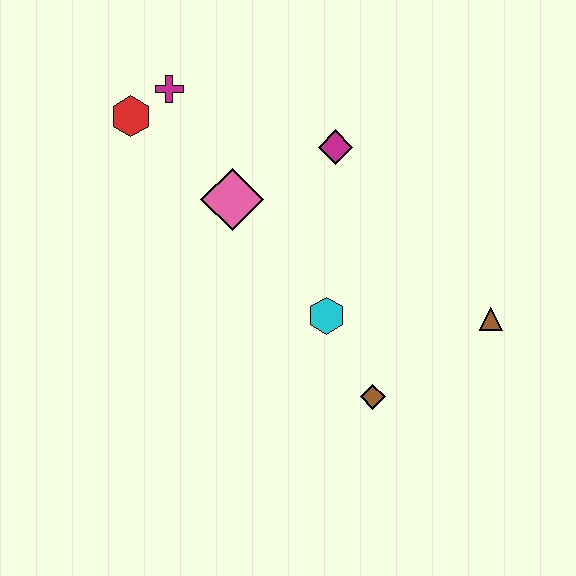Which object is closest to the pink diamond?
The magenta diamond is closest to the pink diamond.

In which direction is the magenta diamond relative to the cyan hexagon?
The magenta diamond is above the cyan hexagon.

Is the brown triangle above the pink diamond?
No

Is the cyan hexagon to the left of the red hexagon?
No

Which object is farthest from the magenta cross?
The brown triangle is farthest from the magenta cross.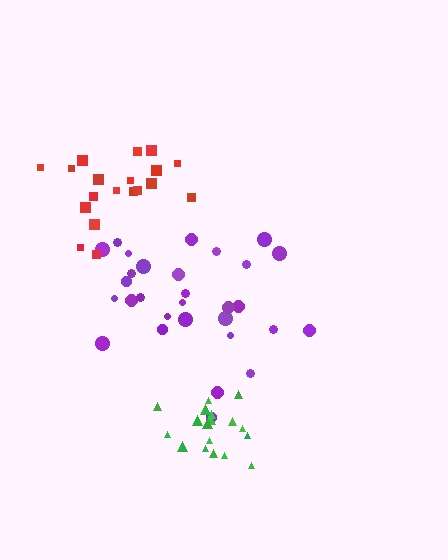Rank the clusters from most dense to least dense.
green, red, purple.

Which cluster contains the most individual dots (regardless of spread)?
Purple (30).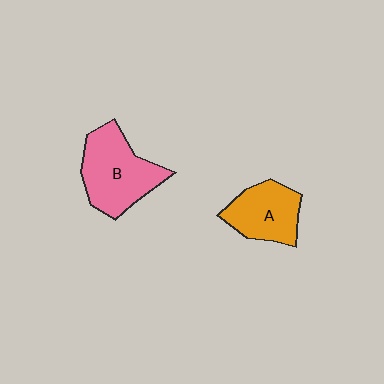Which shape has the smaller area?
Shape A (orange).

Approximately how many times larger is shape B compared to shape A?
Approximately 1.3 times.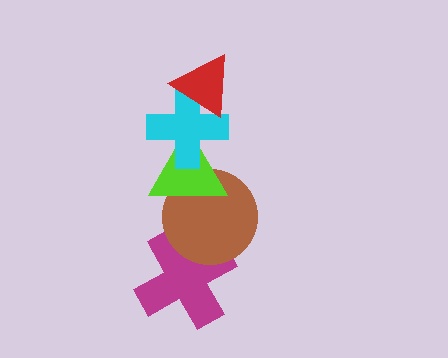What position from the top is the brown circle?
The brown circle is 4th from the top.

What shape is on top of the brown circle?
The lime triangle is on top of the brown circle.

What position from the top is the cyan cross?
The cyan cross is 2nd from the top.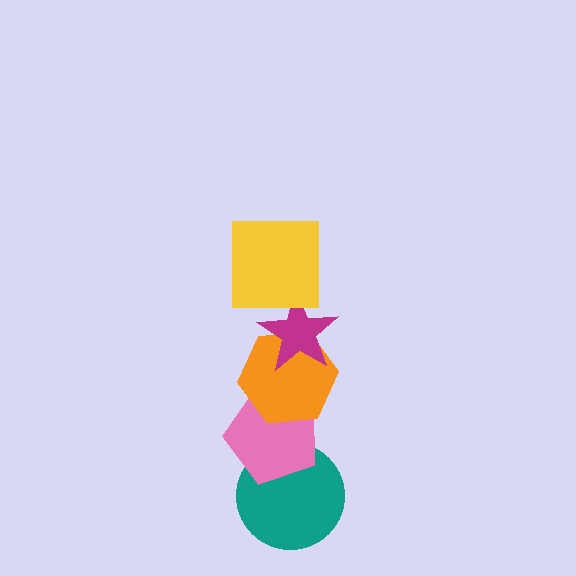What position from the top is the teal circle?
The teal circle is 5th from the top.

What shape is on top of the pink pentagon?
The orange hexagon is on top of the pink pentagon.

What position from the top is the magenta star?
The magenta star is 2nd from the top.